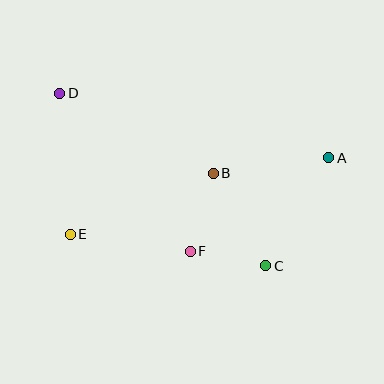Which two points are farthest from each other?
Points A and D are farthest from each other.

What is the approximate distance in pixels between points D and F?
The distance between D and F is approximately 205 pixels.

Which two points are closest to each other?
Points C and F are closest to each other.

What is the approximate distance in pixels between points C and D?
The distance between C and D is approximately 269 pixels.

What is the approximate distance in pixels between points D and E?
The distance between D and E is approximately 141 pixels.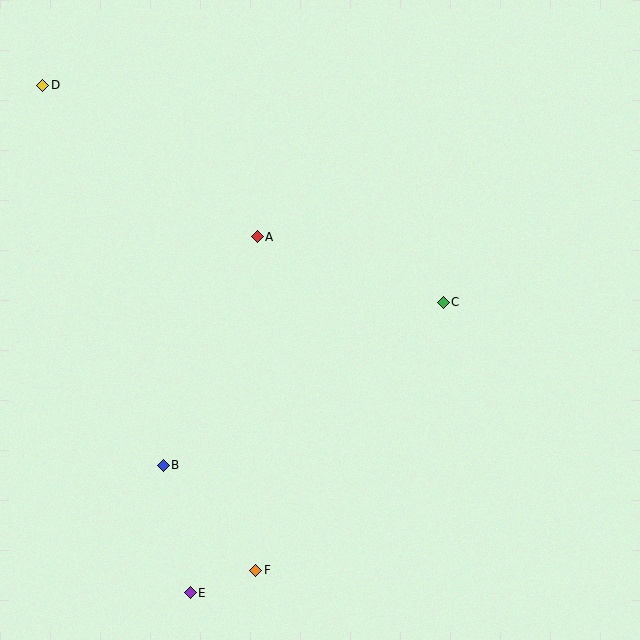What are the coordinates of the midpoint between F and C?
The midpoint between F and C is at (349, 436).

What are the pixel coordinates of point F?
Point F is at (256, 570).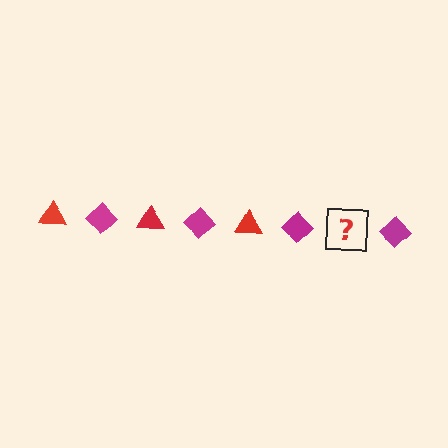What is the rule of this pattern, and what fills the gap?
The rule is that the pattern alternates between red triangle and magenta diamond. The gap should be filled with a red triangle.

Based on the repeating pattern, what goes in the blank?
The blank should be a red triangle.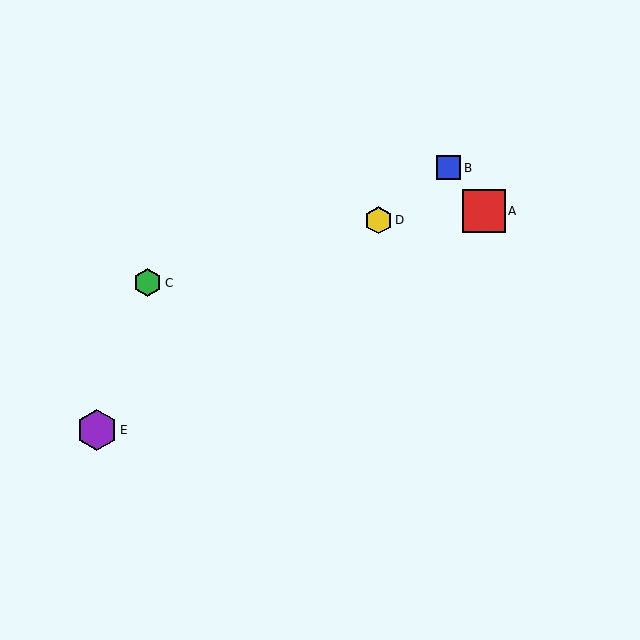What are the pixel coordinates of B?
Object B is at (449, 168).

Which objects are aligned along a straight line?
Objects B, D, E are aligned along a straight line.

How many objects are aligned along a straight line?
3 objects (B, D, E) are aligned along a straight line.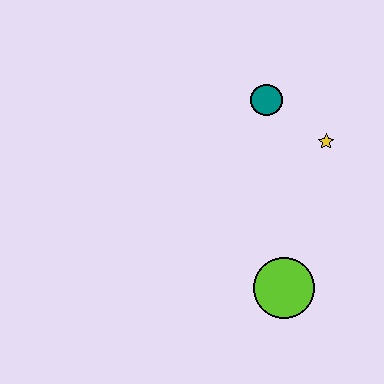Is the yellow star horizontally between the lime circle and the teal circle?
No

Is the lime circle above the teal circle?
No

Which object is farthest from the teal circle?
The lime circle is farthest from the teal circle.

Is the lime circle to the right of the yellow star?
No